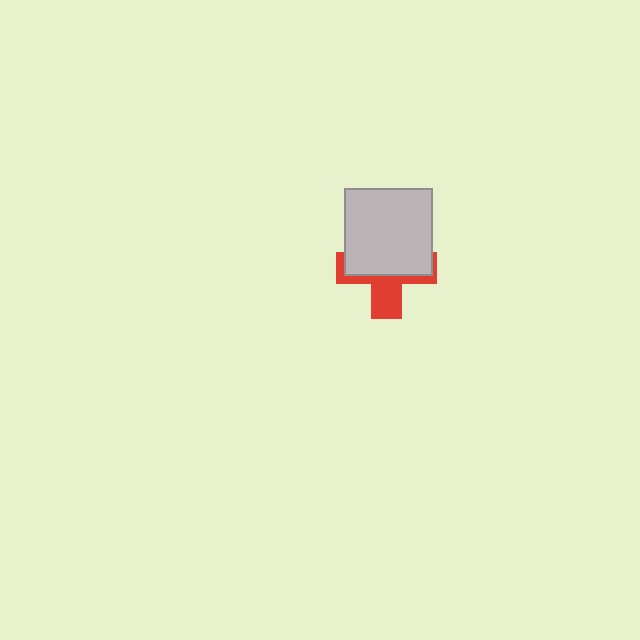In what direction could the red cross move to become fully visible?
The red cross could move down. That would shift it out from behind the light gray square entirely.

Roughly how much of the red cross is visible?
A small part of it is visible (roughly 41%).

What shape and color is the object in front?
The object in front is a light gray square.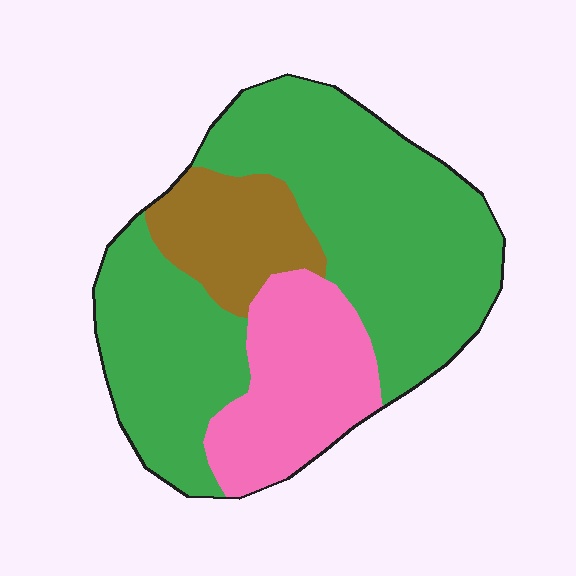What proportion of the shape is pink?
Pink covers about 20% of the shape.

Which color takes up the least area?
Brown, at roughly 15%.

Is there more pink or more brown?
Pink.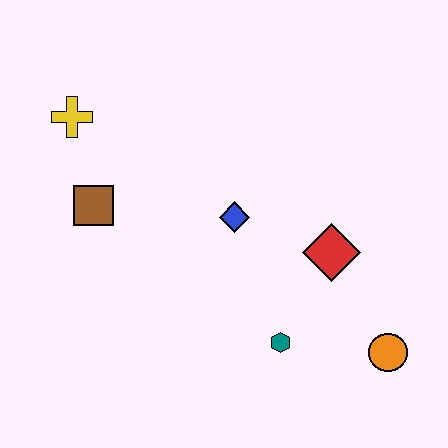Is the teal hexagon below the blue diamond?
Yes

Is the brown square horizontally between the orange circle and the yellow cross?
Yes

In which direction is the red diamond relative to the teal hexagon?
The red diamond is above the teal hexagon.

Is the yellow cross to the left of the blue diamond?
Yes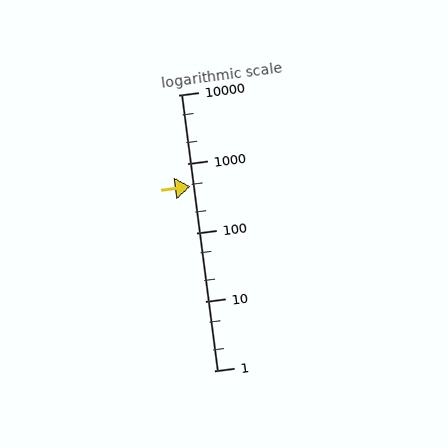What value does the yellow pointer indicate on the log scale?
The pointer indicates approximately 470.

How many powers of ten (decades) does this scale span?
The scale spans 4 decades, from 1 to 10000.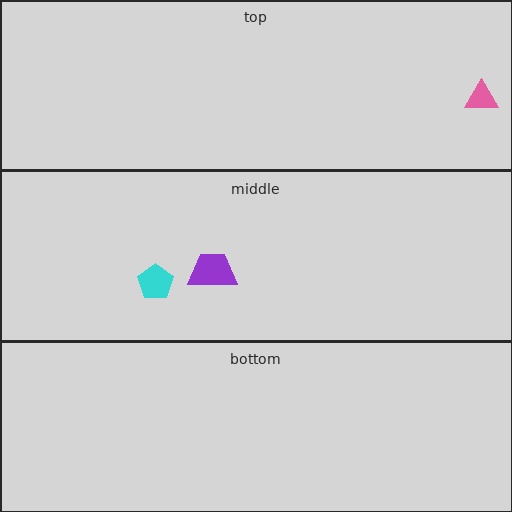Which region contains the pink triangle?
The top region.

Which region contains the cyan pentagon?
The middle region.